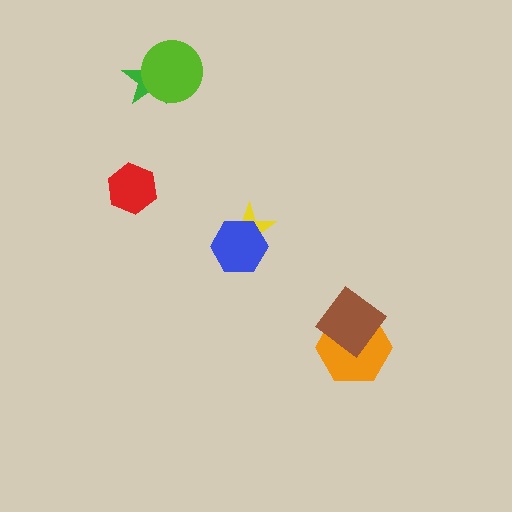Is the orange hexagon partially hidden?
Yes, it is partially covered by another shape.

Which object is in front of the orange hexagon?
The brown diamond is in front of the orange hexagon.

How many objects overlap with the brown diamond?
1 object overlaps with the brown diamond.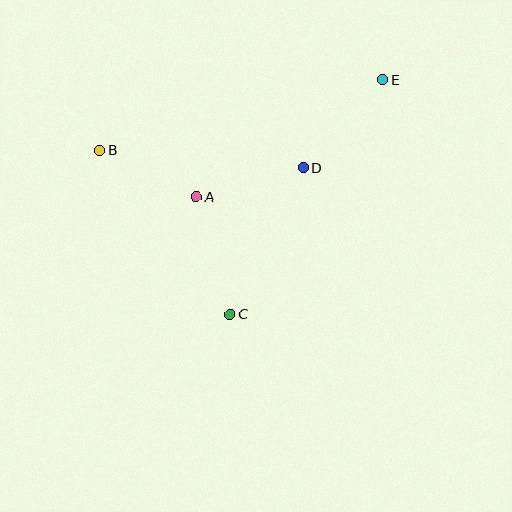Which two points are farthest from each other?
Points B and E are farthest from each other.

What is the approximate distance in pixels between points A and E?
The distance between A and E is approximately 220 pixels.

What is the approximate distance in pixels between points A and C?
The distance between A and C is approximately 122 pixels.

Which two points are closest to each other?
Points A and B are closest to each other.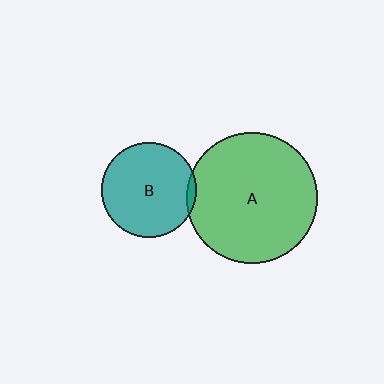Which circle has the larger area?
Circle A (green).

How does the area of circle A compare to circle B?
Approximately 1.9 times.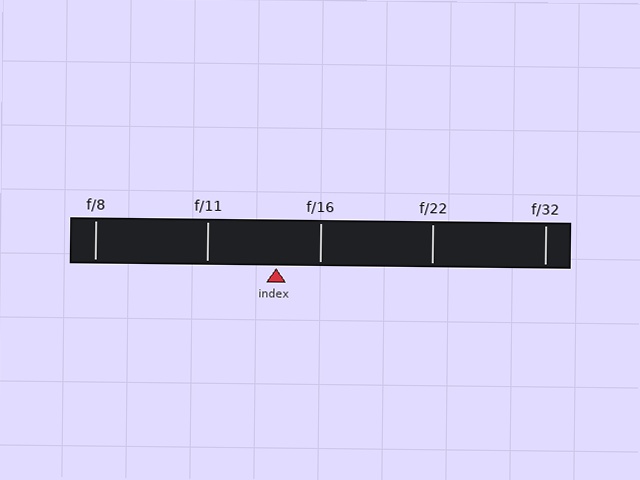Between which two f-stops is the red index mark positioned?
The index mark is between f/11 and f/16.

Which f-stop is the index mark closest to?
The index mark is closest to f/16.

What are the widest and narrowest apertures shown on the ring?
The widest aperture shown is f/8 and the narrowest is f/32.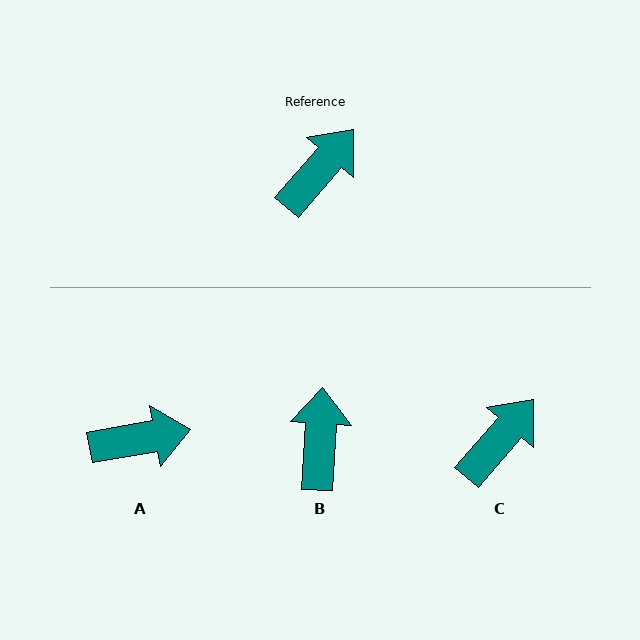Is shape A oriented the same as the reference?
No, it is off by about 39 degrees.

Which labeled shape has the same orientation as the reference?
C.